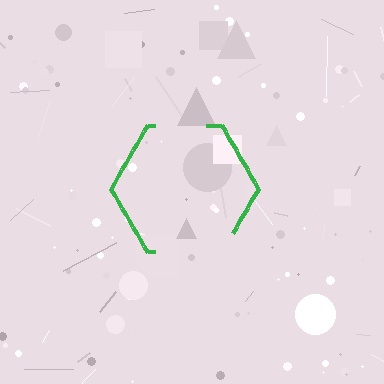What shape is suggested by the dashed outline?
The dashed outline suggests a hexagon.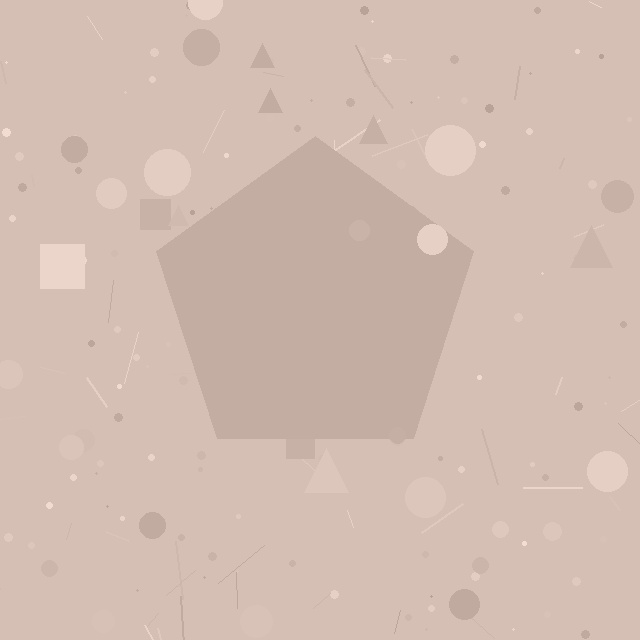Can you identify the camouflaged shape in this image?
The camouflaged shape is a pentagon.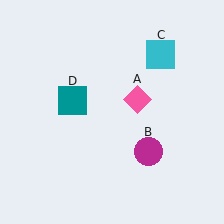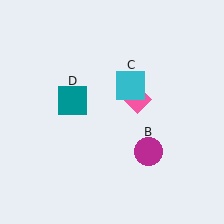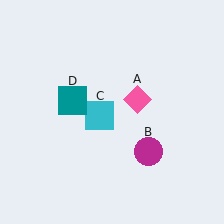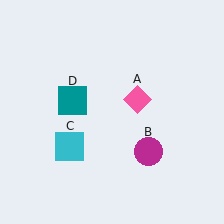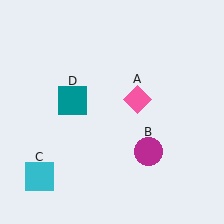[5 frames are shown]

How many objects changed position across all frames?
1 object changed position: cyan square (object C).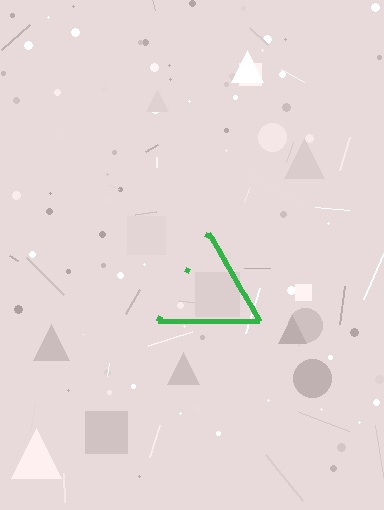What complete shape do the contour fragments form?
The contour fragments form a triangle.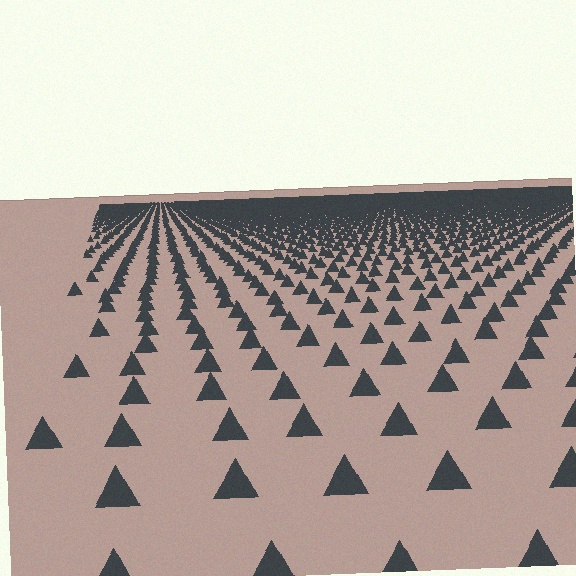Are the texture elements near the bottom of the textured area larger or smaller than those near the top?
Larger. Near the bottom, elements are closer to the viewer and appear at a bigger on-screen size.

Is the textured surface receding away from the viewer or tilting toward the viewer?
The surface is receding away from the viewer. Texture elements get smaller and denser toward the top.